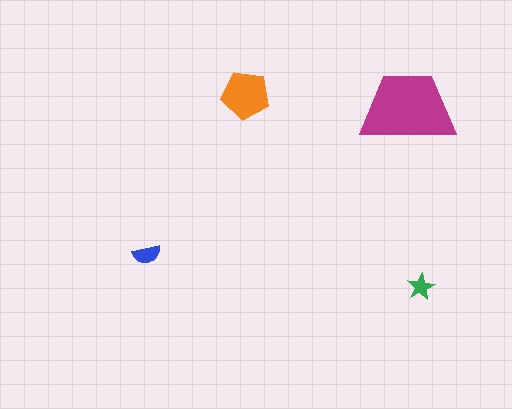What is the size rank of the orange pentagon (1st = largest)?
2nd.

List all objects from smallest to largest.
The green star, the blue semicircle, the orange pentagon, the magenta trapezoid.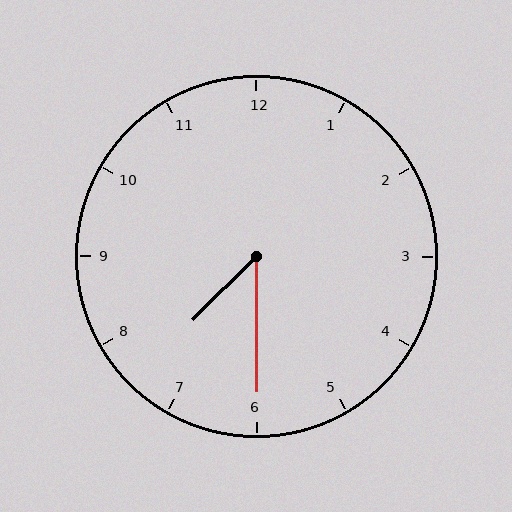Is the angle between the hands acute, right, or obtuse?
It is acute.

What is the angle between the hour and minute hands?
Approximately 45 degrees.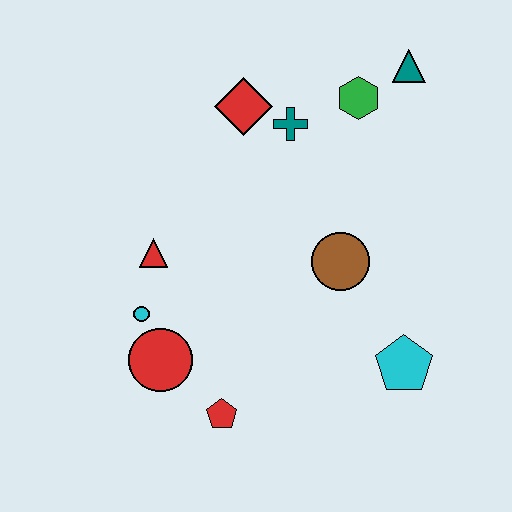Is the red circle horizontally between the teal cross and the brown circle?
No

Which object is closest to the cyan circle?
The red circle is closest to the cyan circle.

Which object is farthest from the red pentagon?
The teal triangle is farthest from the red pentagon.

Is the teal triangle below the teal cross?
No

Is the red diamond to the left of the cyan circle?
No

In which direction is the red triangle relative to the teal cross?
The red triangle is to the left of the teal cross.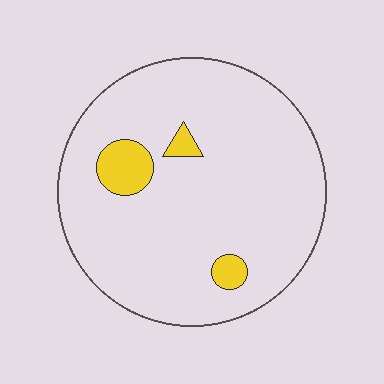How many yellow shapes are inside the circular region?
3.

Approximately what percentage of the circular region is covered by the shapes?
Approximately 10%.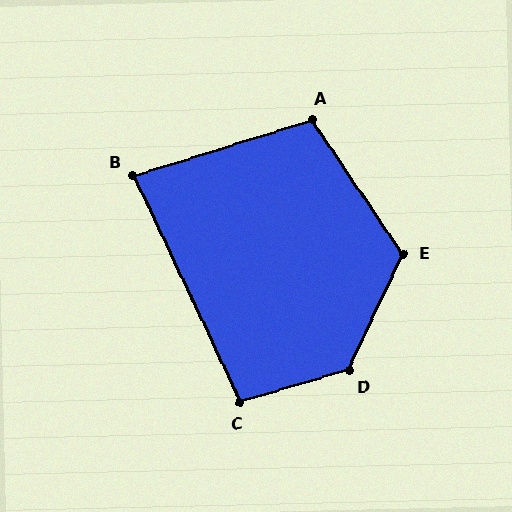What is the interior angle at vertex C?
Approximately 99 degrees (obtuse).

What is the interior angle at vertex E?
Approximately 121 degrees (obtuse).